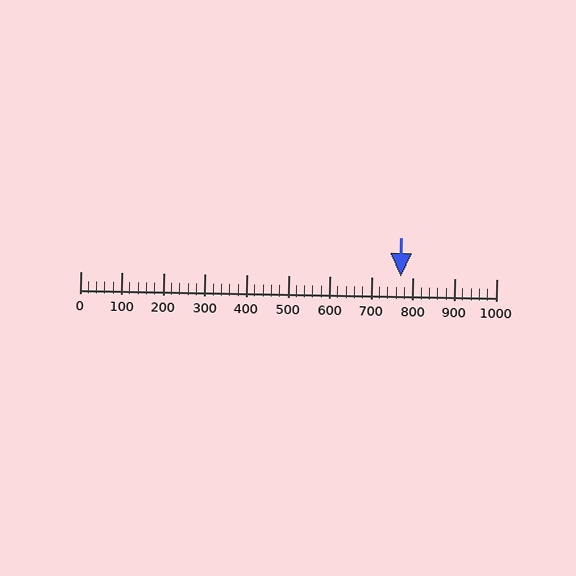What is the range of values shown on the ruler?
The ruler shows values from 0 to 1000.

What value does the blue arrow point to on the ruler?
The blue arrow points to approximately 771.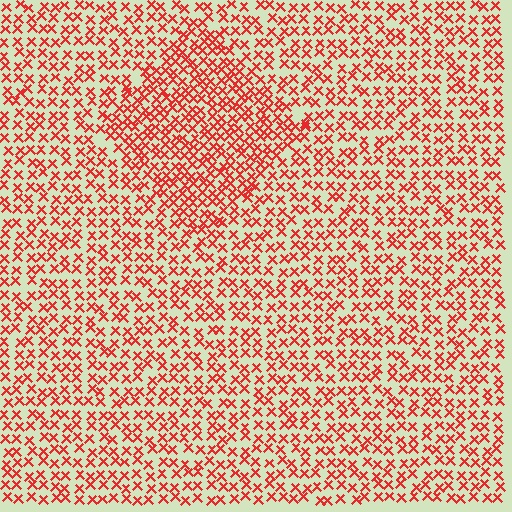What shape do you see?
I see a diamond.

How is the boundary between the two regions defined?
The boundary is defined by a change in element density (approximately 1.6x ratio). All elements are the same color, size, and shape.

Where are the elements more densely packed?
The elements are more densely packed inside the diamond boundary.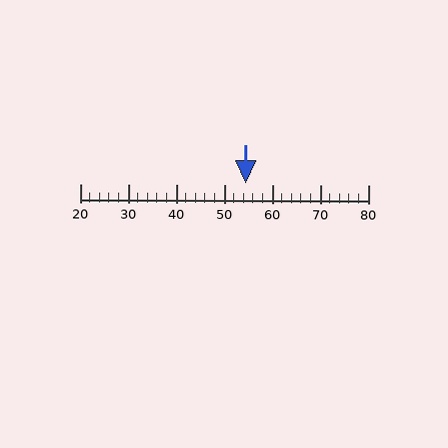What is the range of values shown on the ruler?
The ruler shows values from 20 to 80.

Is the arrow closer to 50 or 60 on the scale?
The arrow is closer to 50.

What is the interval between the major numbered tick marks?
The major tick marks are spaced 10 units apart.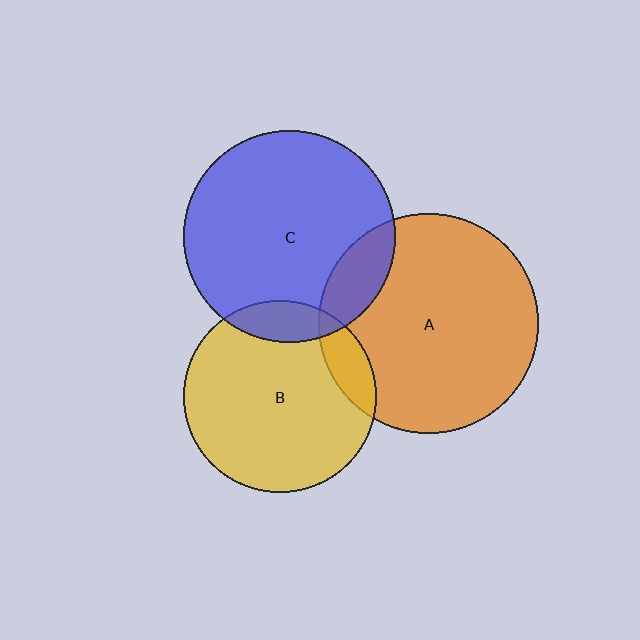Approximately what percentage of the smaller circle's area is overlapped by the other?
Approximately 10%.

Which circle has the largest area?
Circle A (orange).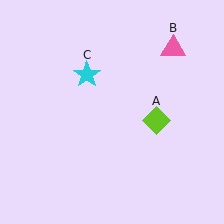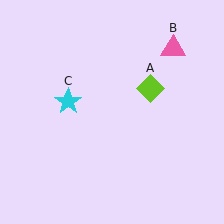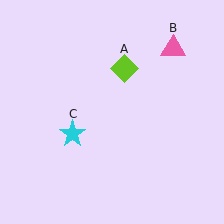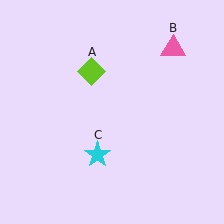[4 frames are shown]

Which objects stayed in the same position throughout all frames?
Pink triangle (object B) remained stationary.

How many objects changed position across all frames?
2 objects changed position: lime diamond (object A), cyan star (object C).